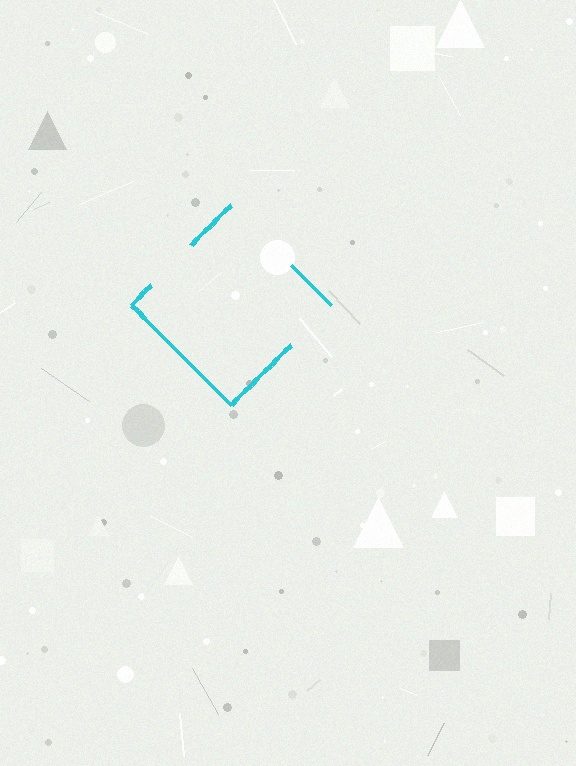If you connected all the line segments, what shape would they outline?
They would outline a diamond.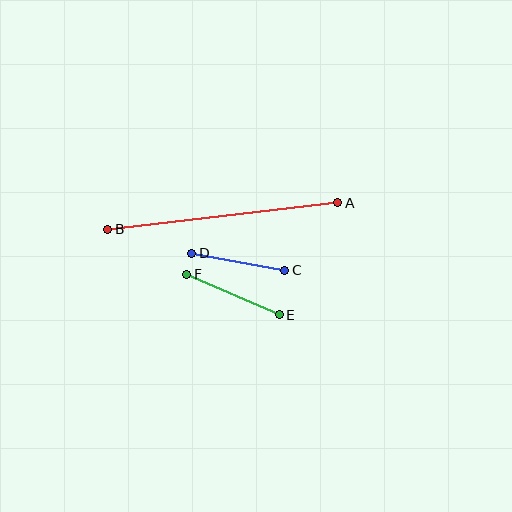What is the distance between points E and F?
The distance is approximately 101 pixels.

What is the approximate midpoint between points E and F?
The midpoint is at approximately (233, 294) pixels.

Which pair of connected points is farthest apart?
Points A and B are farthest apart.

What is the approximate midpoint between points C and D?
The midpoint is at approximately (238, 262) pixels.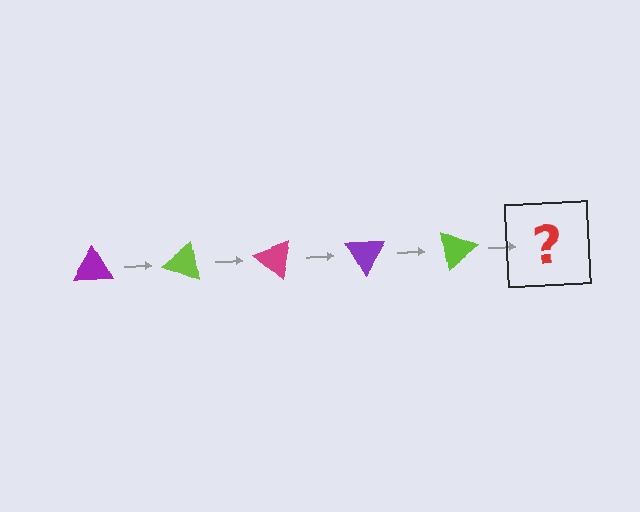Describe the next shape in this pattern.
It should be a magenta triangle, rotated 100 degrees from the start.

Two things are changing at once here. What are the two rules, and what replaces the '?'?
The two rules are that it rotates 20 degrees each step and the color cycles through purple, lime, and magenta. The '?' should be a magenta triangle, rotated 100 degrees from the start.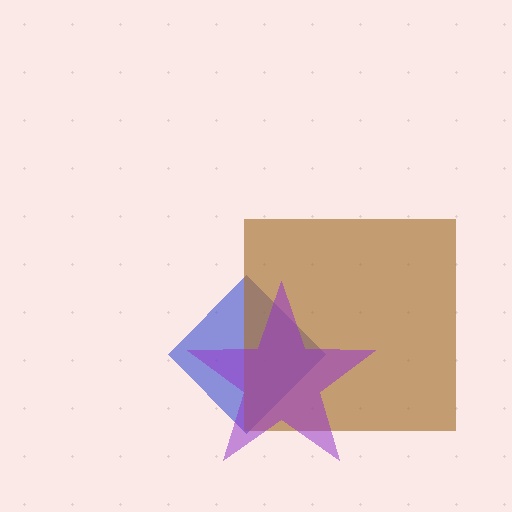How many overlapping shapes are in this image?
There are 3 overlapping shapes in the image.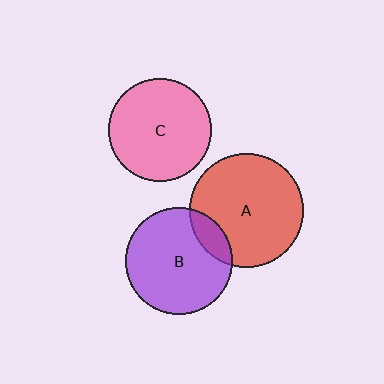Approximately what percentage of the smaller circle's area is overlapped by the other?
Approximately 15%.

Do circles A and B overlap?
Yes.